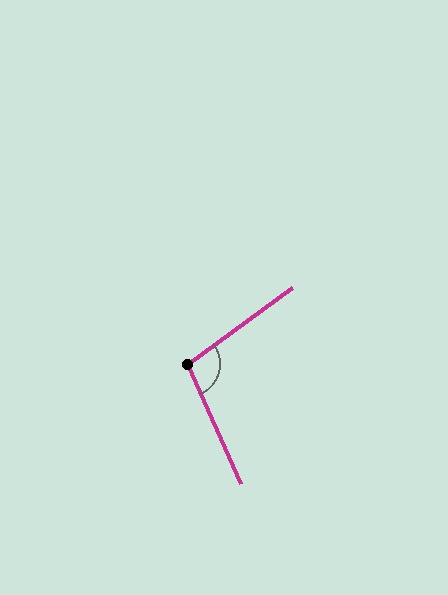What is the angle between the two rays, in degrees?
Approximately 102 degrees.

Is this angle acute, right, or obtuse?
It is obtuse.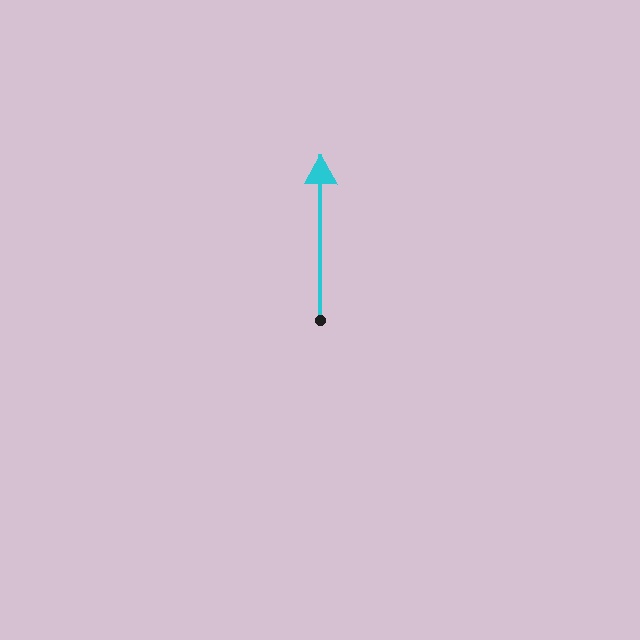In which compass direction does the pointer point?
North.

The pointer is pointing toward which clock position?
Roughly 12 o'clock.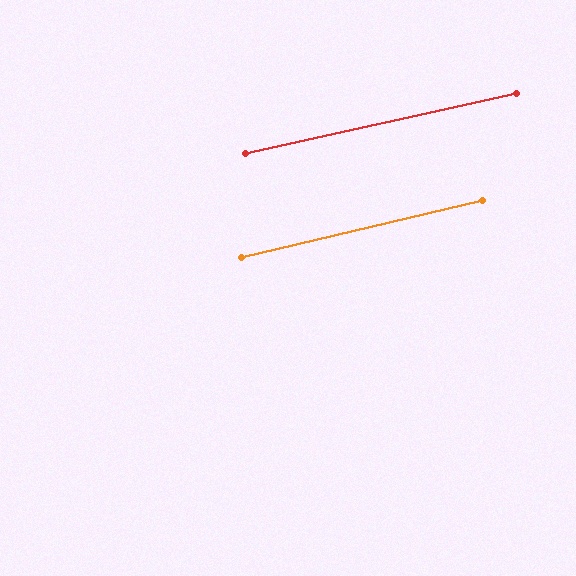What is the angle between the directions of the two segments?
Approximately 1 degree.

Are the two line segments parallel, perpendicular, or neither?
Parallel — their directions differ by only 0.8°.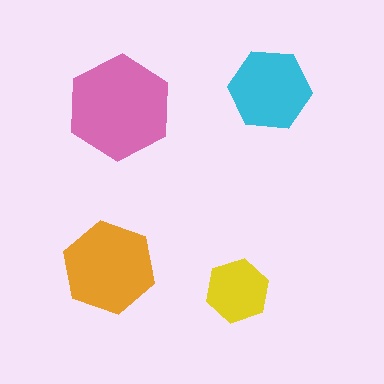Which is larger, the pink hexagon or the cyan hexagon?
The pink one.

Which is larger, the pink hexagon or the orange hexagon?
The pink one.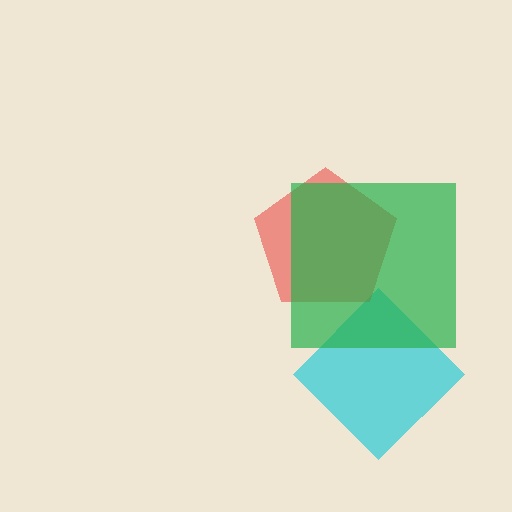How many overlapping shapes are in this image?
There are 3 overlapping shapes in the image.